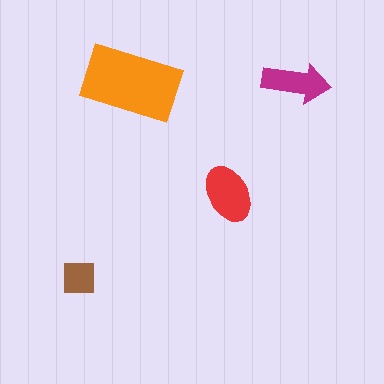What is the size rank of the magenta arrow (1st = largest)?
3rd.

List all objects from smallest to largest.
The brown square, the magenta arrow, the red ellipse, the orange rectangle.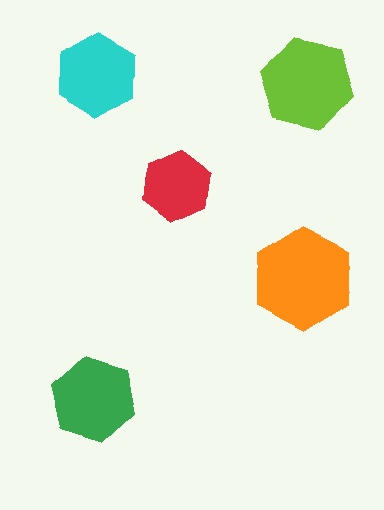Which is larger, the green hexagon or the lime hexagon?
The lime one.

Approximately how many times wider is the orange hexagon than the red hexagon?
About 1.5 times wider.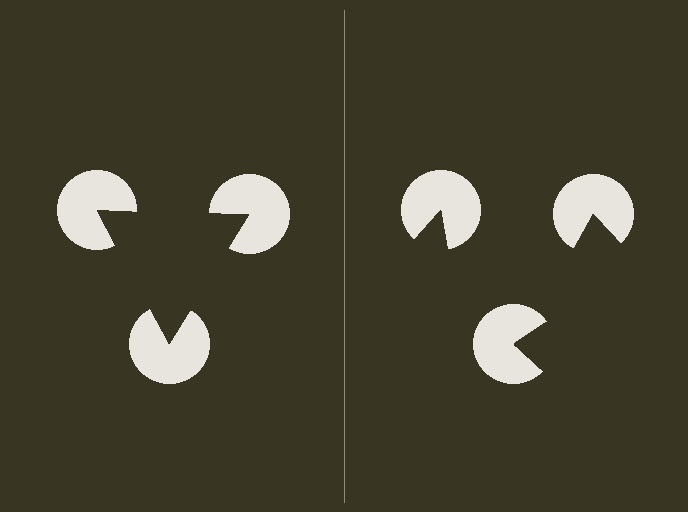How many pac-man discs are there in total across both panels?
6 — 3 on each side.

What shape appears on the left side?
An illusory triangle.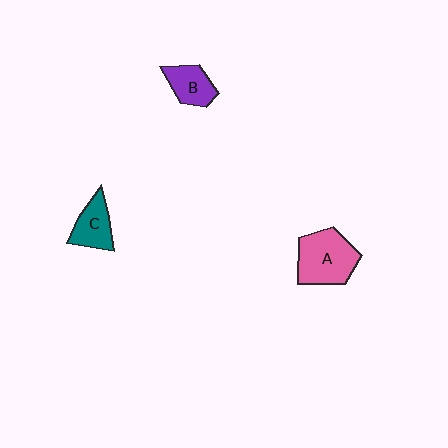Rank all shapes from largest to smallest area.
From largest to smallest: A (pink), C (teal), B (purple).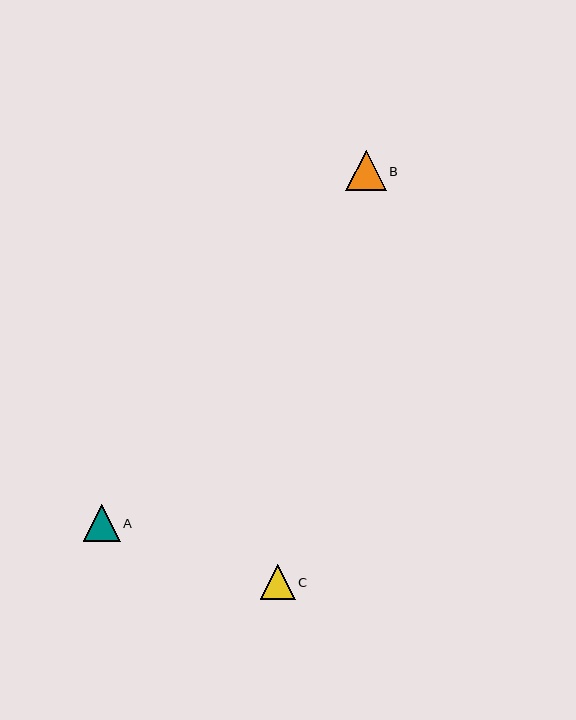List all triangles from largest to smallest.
From largest to smallest: B, A, C.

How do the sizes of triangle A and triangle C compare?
Triangle A and triangle C are approximately the same size.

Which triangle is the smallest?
Triangle C is the smallest with a size of approximately 35 pixels.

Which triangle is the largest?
Triangle B is the largest with a size of approximately 40 pixels.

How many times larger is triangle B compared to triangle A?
Triangle B is approximately 1.1 times the size of triangle A.